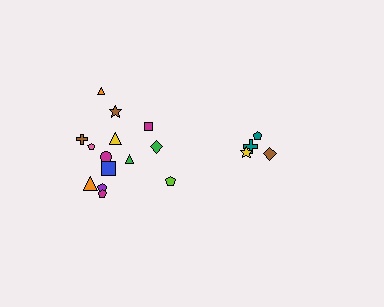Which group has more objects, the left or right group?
The left group.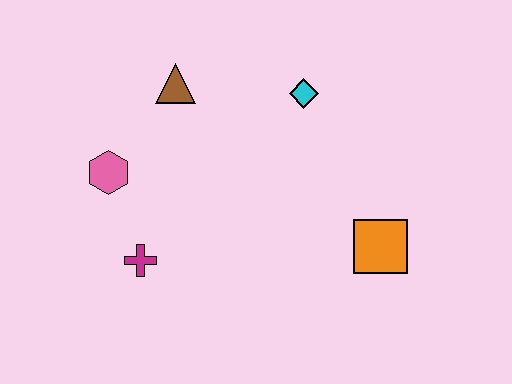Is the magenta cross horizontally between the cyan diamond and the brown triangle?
No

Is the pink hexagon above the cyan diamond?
No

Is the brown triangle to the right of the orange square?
No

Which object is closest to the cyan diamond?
The brown triangle is closest to the cyan diamond.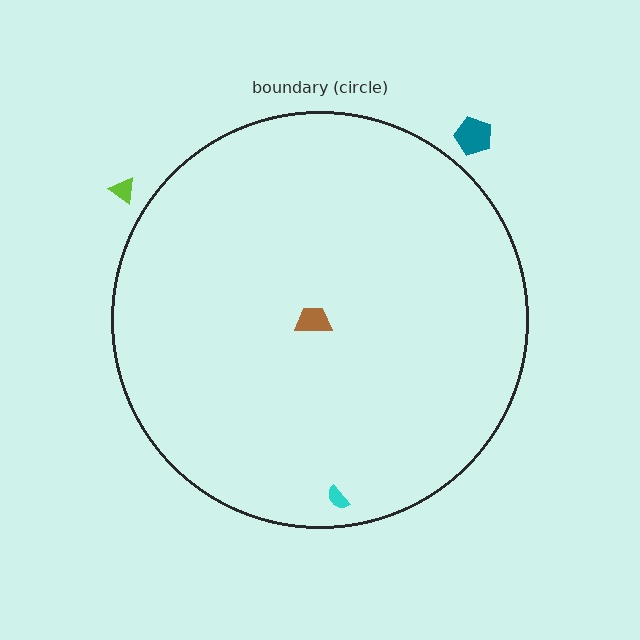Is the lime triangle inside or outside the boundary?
Outside.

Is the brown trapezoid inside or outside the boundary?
Inside.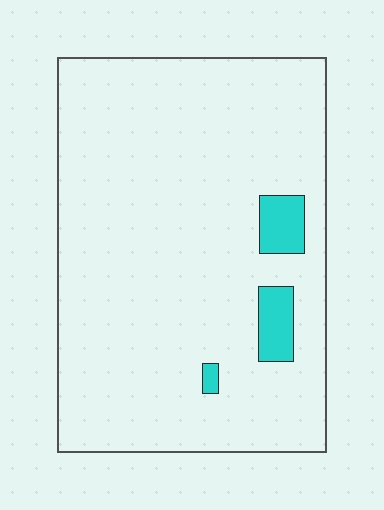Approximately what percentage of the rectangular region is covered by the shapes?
Approximately 5%.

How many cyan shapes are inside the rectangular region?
3.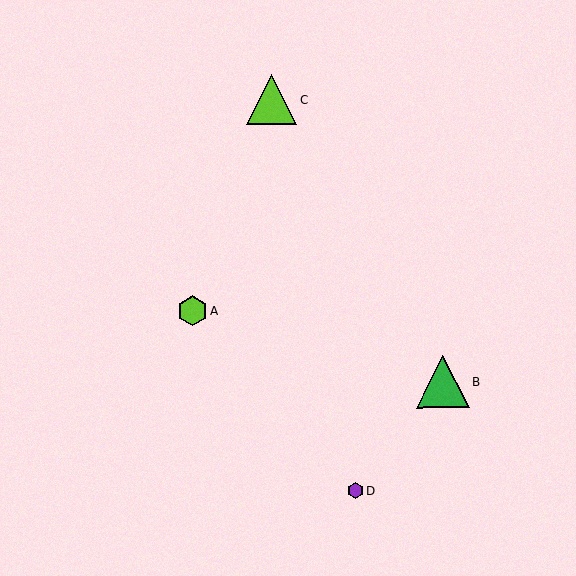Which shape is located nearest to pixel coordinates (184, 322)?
The lime hexagon (labeled A) at (192, 311) is nearest to that location.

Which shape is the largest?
The green triangle (labeled B) is the largest.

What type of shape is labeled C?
Shape C is a lime triangle.